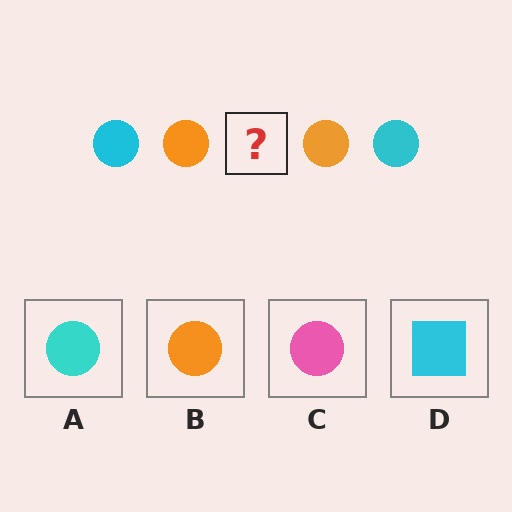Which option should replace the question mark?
Option A.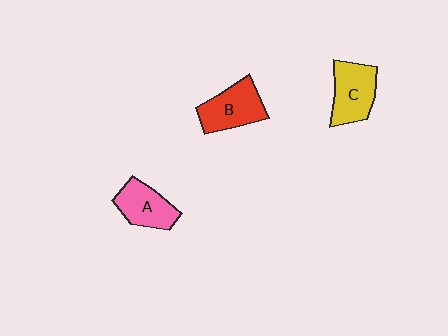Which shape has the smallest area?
Shape A (pink).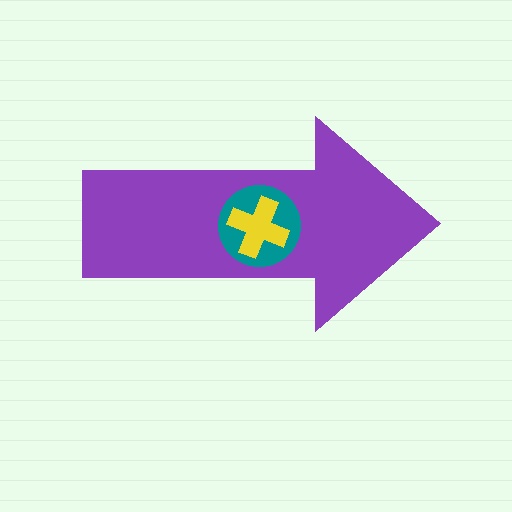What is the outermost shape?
The purple arrow.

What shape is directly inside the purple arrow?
The teal circle.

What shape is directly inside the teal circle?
The yellow cross.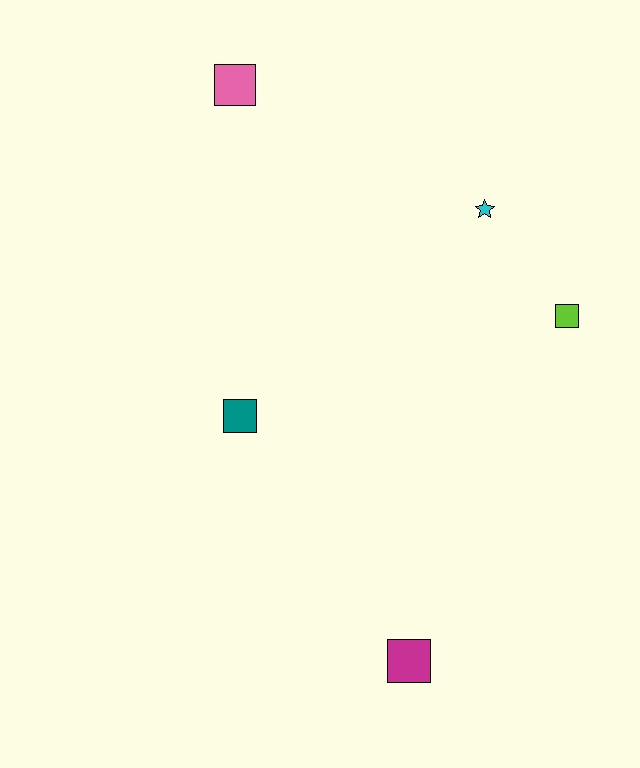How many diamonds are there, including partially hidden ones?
There are no diamonds.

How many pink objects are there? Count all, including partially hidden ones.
There is 1 pink object.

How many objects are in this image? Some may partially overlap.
There are 5 objects.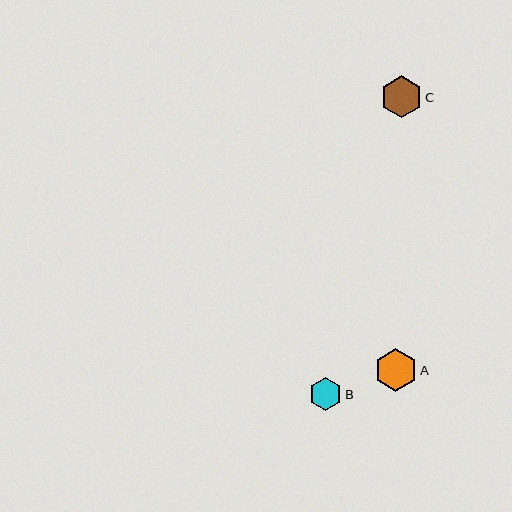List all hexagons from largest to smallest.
From largest to smallest: A, C, B.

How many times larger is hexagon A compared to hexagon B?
Hexagon A is approximately 1.3 times the size of hexagon B.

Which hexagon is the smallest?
Hexagon B is the smallest with a size of approximately 33 pixels.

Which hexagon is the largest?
Hexagon A is the largest with a size of approximately 43 pixels.